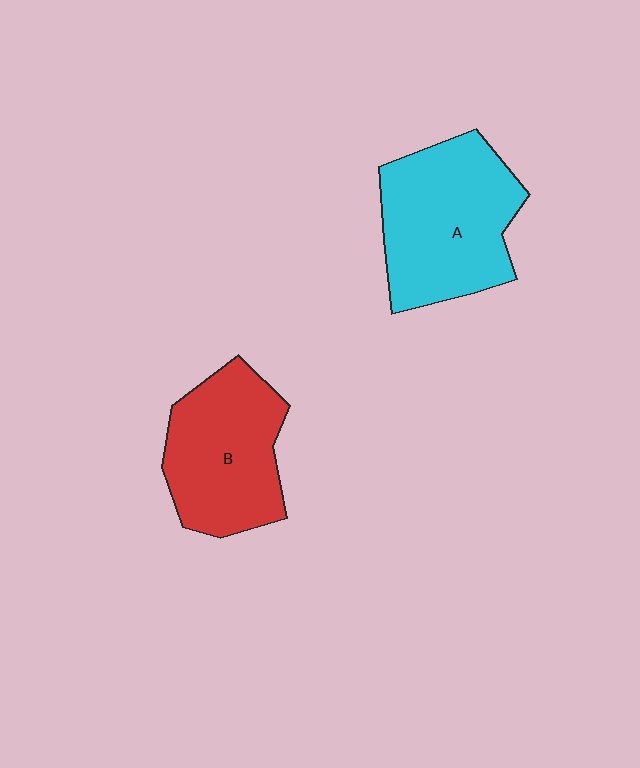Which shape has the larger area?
Shape A (cyan).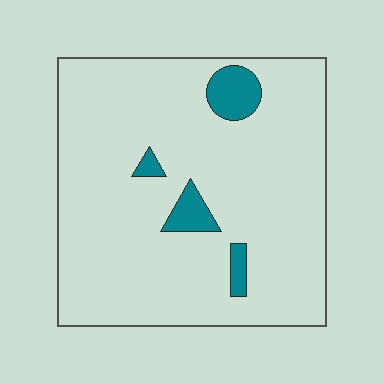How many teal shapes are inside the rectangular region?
4.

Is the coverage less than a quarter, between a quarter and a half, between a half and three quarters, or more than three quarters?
Less than a quarter.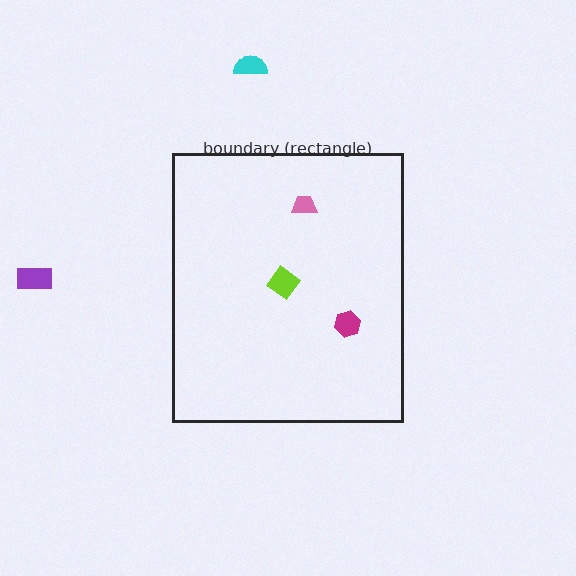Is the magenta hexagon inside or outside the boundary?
Inside.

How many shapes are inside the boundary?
3 inside, 2 outside.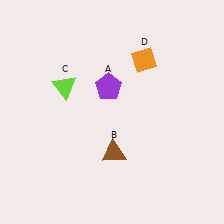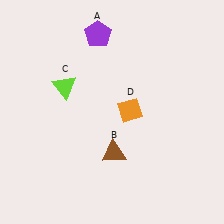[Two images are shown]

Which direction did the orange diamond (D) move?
The orange diamond (D) moved down.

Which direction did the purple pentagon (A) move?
The purple pentagon (A) moved up.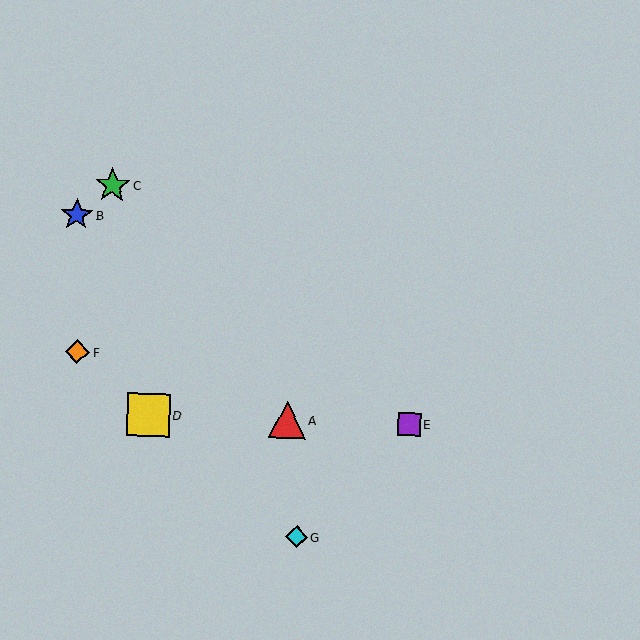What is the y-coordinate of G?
Object G is at y≈537.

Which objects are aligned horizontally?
Objects A, D, E are aligned horizontally.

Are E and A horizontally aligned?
Yes, both are at y≈424.